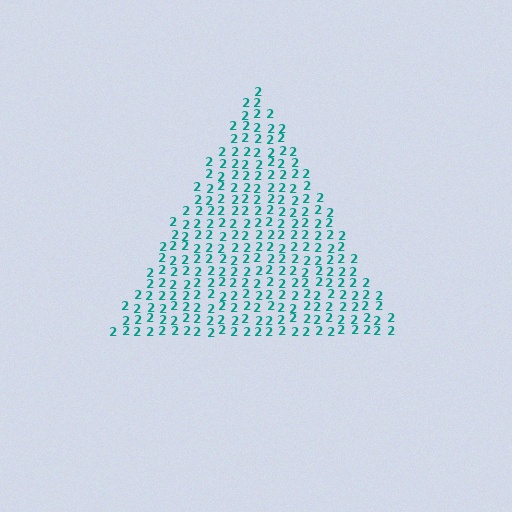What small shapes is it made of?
It is made of small digit 2's.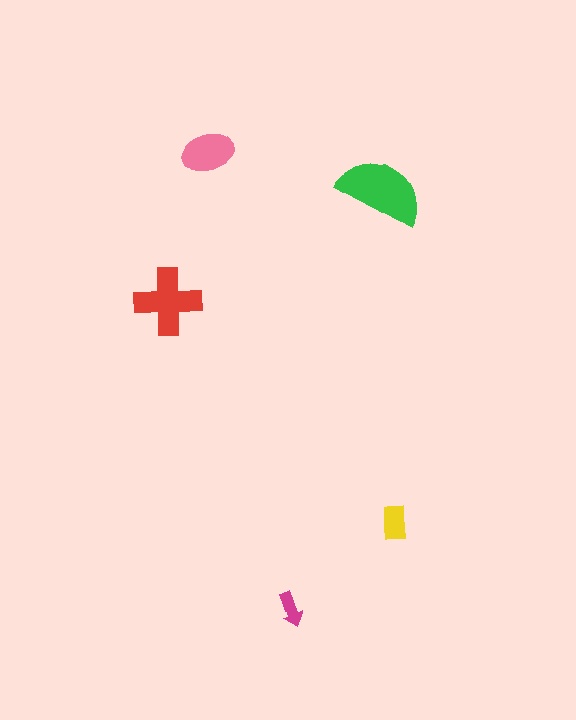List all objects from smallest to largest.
The magenta arrow, the yellow rectangle, the pink ellipse, the red cross, the green semicircle.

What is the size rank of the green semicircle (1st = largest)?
1st.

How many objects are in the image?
There are 5 objects in the image.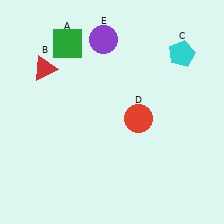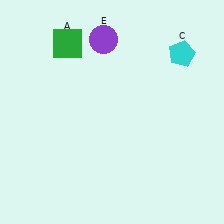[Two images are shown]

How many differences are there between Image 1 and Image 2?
There are 2 differences between the two images.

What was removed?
The red triangle (B), the red circle (D) were removed in Image 2.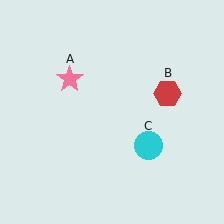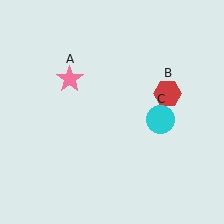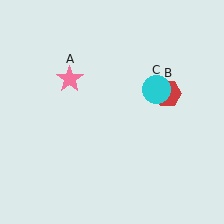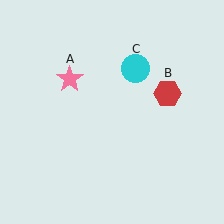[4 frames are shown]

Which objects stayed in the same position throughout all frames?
Pink star (object A) and red hexagon (object B) remained stationary.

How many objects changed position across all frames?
1 object changed position: cyan circle (object C).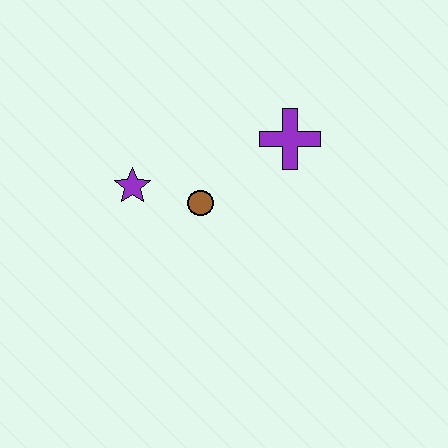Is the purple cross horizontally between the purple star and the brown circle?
No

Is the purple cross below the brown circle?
No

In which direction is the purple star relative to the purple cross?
The purple star is to the left of the purple cross.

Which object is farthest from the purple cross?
The purple star is farthest from the purple cross.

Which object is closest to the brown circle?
The purple star is closest to the brown circle.